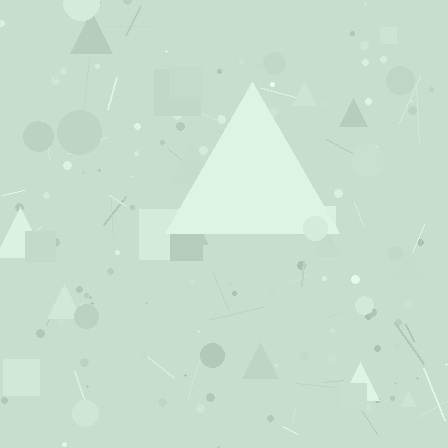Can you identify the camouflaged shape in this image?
The camouflaged shape is a triangle.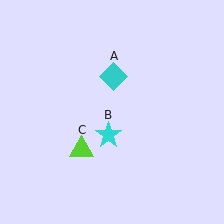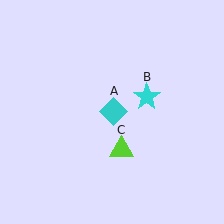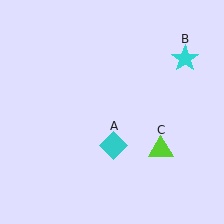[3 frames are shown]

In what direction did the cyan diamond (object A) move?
The cyan diamond (object A) moved down.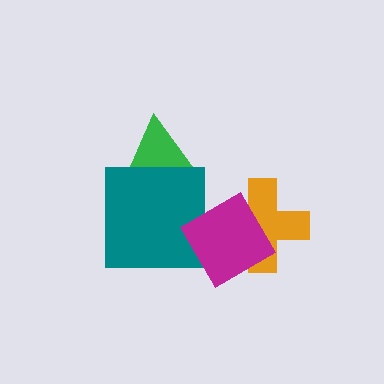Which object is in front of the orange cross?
The magenta square is in front of the orange cross.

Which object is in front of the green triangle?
The teal square is in front of the green triangle.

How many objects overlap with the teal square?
1 object overlaps with the teal square.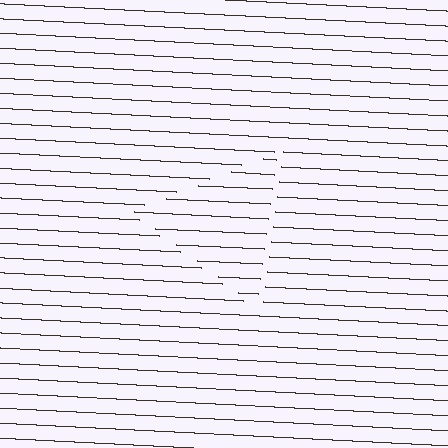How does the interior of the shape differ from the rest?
The interior of the shape contains the same grating, shifted by half a period — the contour is defined by the phase discontinuity where line-ends from the inner and outer gratings abut.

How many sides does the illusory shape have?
3 sides — the line-ends trace a triangle.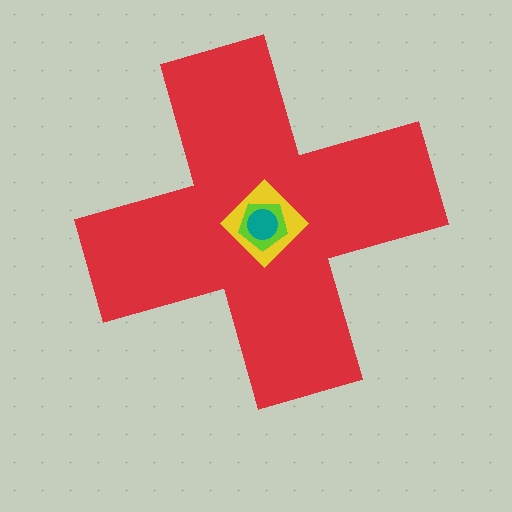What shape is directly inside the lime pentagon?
The teal circle.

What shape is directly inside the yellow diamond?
The lime pentagon.